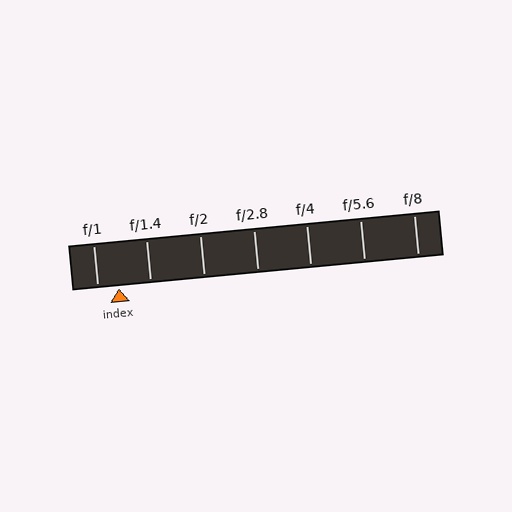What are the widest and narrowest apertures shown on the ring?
The widest aperture shown is f/1 and the narrowest is f/8.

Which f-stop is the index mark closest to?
The index mark is closest to f/1.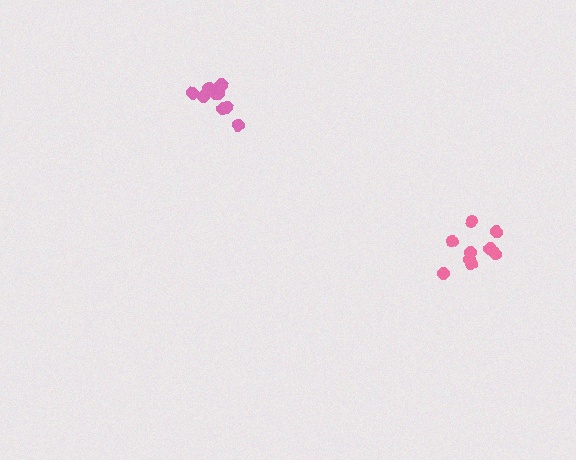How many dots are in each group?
Group 1: 9 dots, Group 2: 11 dots (20 total).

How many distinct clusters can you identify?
There are 2 distinct clusters.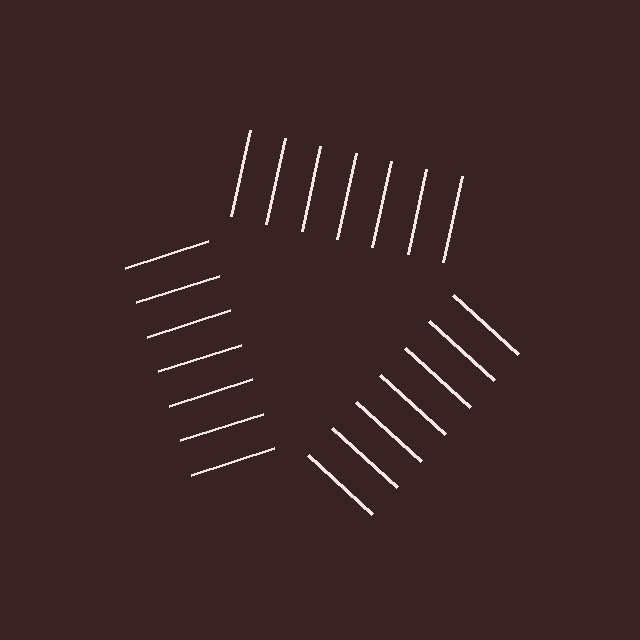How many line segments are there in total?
21 — 7 along each of the 3 edges.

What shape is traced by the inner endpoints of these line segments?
An illusory triangle — the line segments terminate on its edges but no continuous stroke is drawn.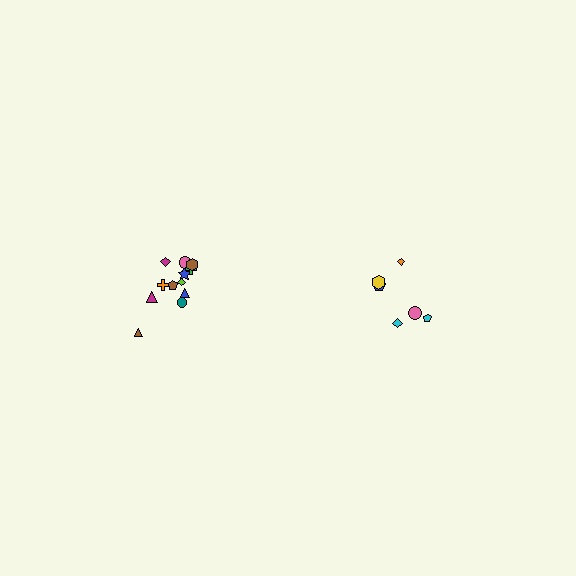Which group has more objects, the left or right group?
The left group.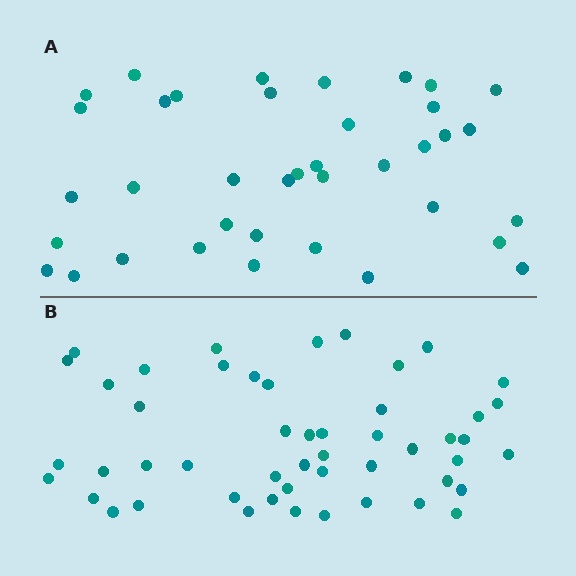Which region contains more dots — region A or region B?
Region B (the bottom region) has more dots.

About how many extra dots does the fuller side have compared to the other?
Region B has roughly 12 or so more dots than region A.